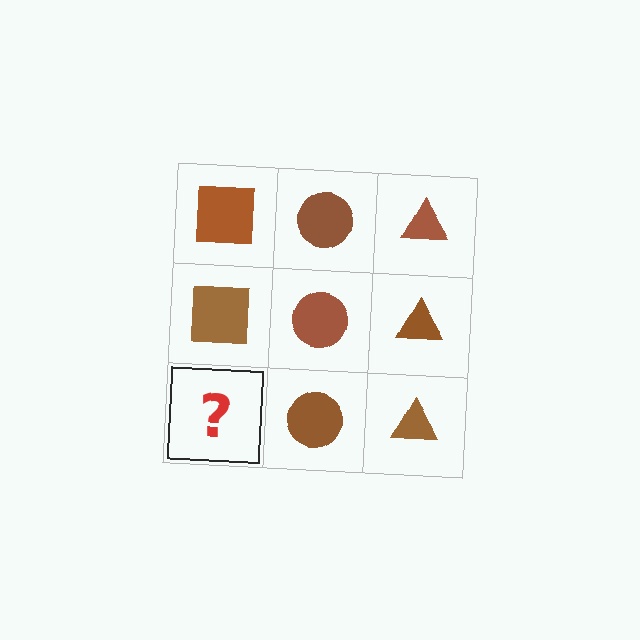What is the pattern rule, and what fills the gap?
The rule is that each column has a consistent shape. The gap should be filled with a brown square.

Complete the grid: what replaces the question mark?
The question mark should be replaced with a brown square.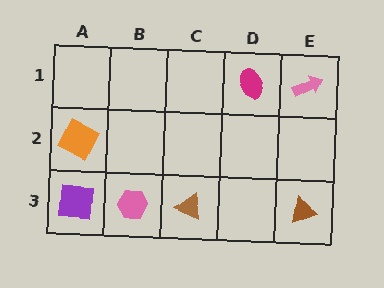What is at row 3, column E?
A brown triangle.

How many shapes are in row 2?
1 shape.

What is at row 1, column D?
A magenta ellipse.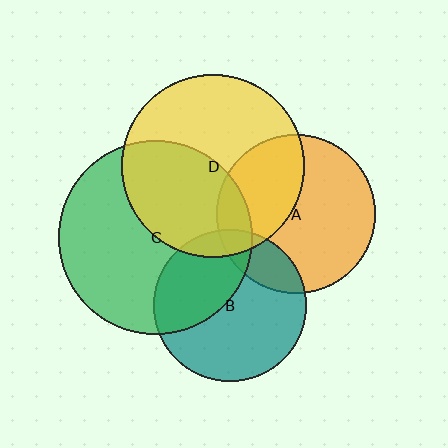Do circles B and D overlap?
Yes.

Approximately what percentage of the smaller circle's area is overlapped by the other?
Approximately 10%.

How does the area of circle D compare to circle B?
Approximately 1.4 times.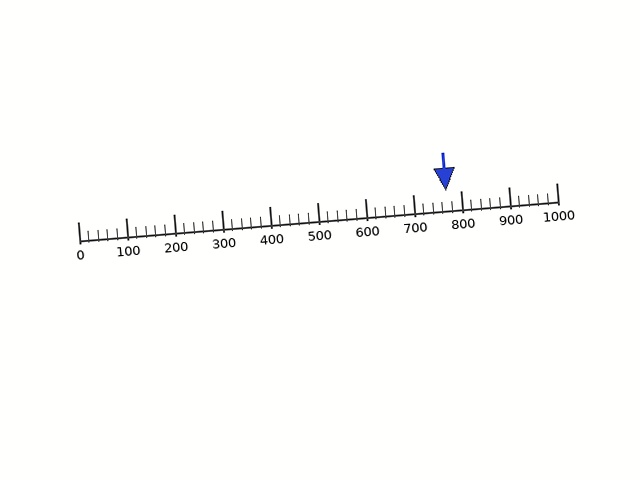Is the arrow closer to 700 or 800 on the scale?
The arrow is closer to 800.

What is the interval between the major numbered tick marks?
The major tick marks are spaced 100 units apart.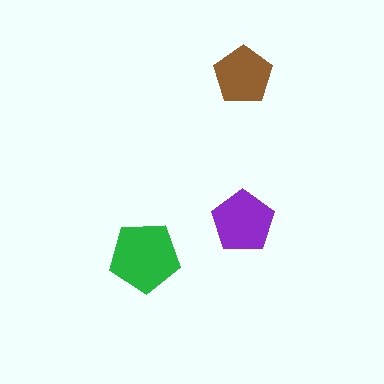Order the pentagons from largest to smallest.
the green one, the purple one, the brown one.